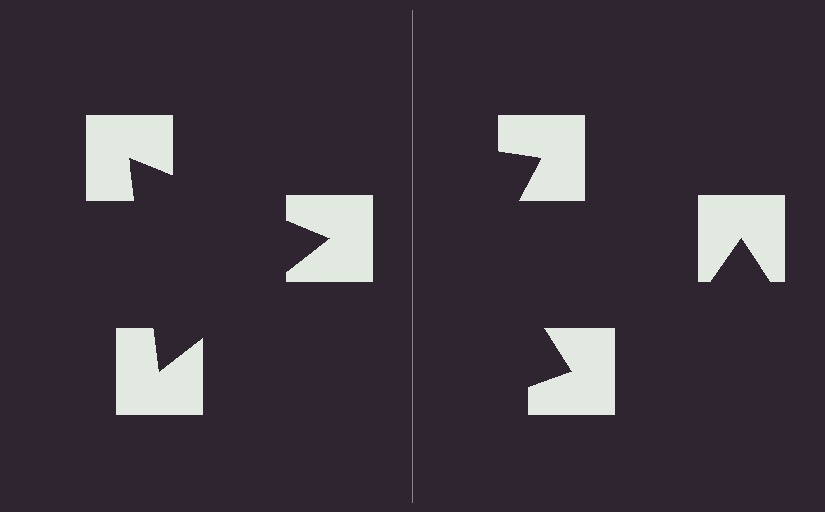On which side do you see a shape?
An illusory triangle appears on the left side. On the right side the wedge cuts are rotated, so no coherent shape forms.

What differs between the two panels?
The notched squares are positioned identically on both sides; only the wedge orientations differ. On the left they align to a triangle; on the right they are misaligned.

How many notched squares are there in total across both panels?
6 — 3 on each side.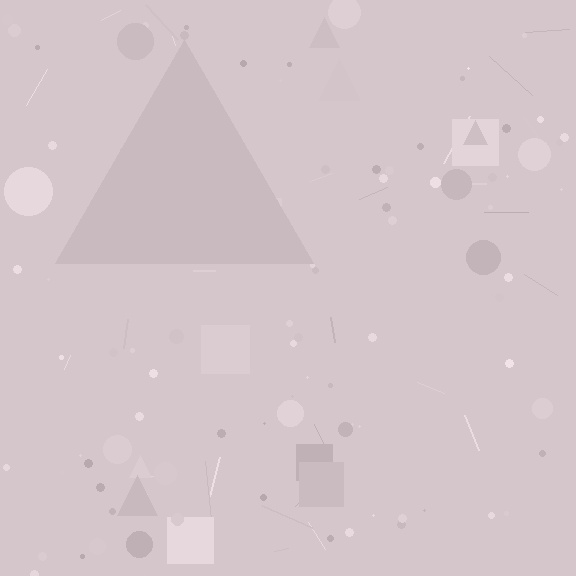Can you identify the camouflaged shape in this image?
The camouflaged shape is a triangle.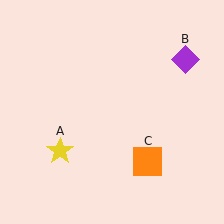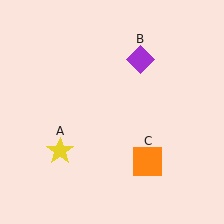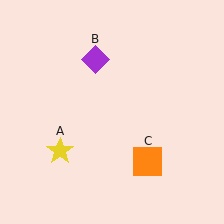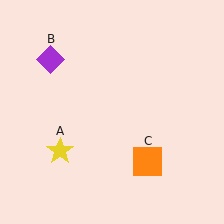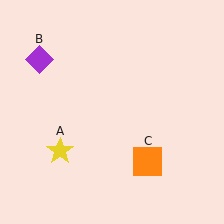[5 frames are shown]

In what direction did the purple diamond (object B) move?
The purple diamond (object B) moved left.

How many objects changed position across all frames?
1 object changed position: purple diamond (object B).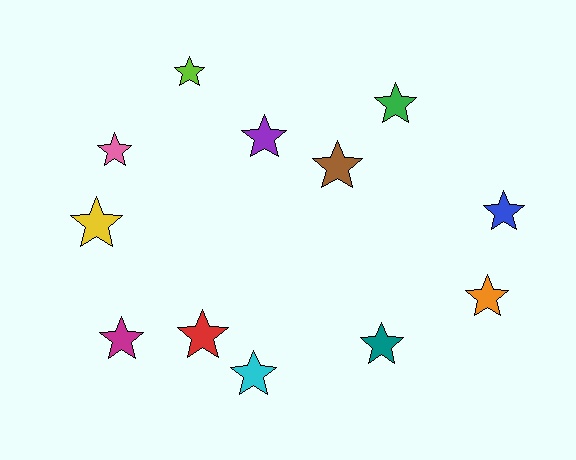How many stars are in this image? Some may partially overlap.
There are 12 stars.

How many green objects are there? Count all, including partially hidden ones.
There is 1 green object.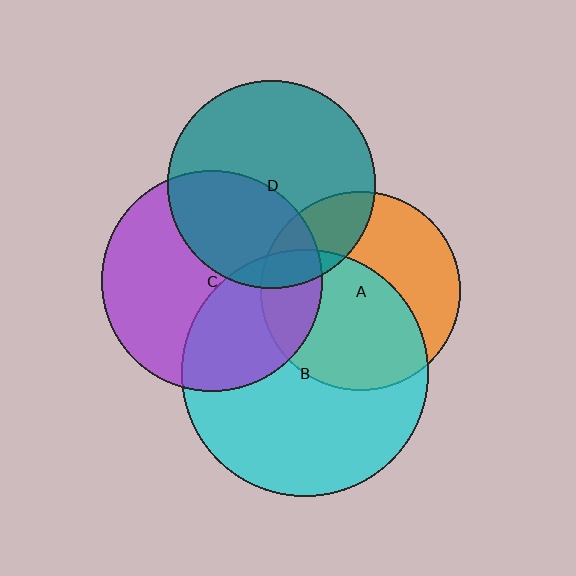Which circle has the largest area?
Circle B (cyan).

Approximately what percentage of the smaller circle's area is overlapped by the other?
Approximately 20%.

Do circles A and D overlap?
Yes.